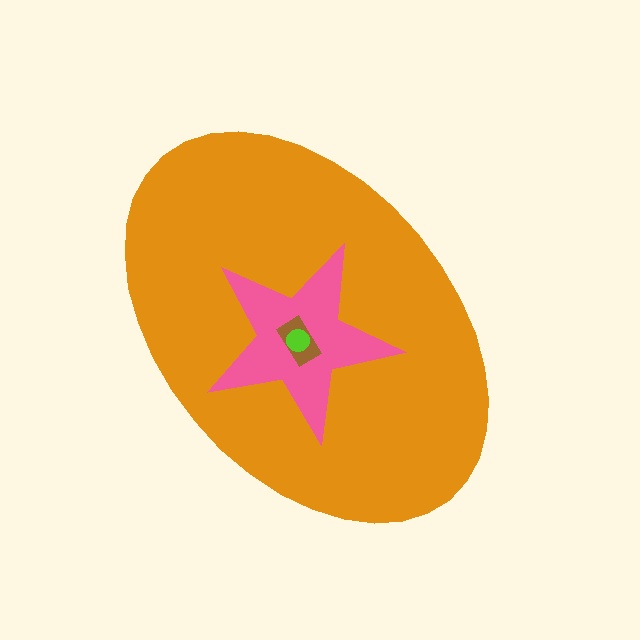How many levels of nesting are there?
4.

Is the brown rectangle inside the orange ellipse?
Yes.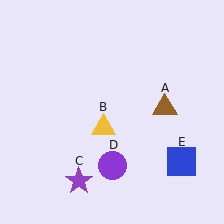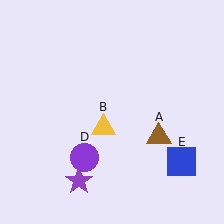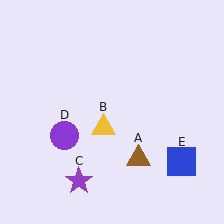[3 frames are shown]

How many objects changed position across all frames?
2 objects changed position: brown triangle (object A), purple circle (object D).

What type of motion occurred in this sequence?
The brown triangle (object A), purple circle (object D) rotated clockwise around the center of the scene.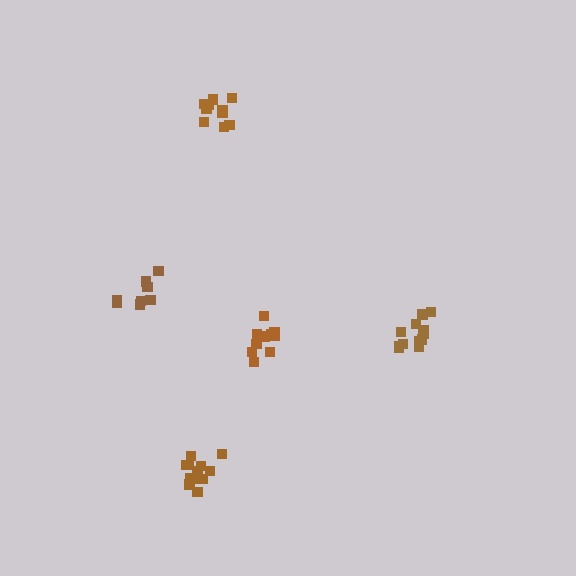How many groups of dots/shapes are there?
There are 5 groups.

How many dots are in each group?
Group 1: 12 dots, Group 2: 11 dots, Group 3: 12 dots, Group 4: 11 dots, Group 5: 8 dots (54 total).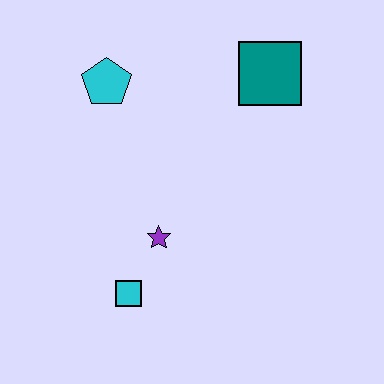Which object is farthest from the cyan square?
The teal square is farthest from the cyan square.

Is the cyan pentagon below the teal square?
Yes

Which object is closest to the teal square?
The cyan pentagon is closest to the teal square.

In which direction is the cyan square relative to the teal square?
The cyan square is below the teal square.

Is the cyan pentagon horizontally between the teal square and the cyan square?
No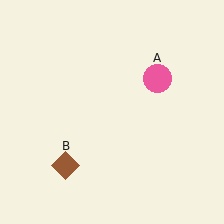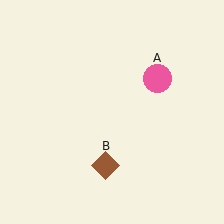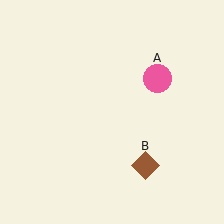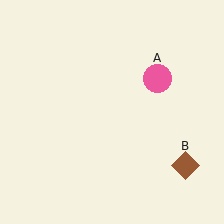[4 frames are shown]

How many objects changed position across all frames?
1 object changed position: brown diamond (object B).